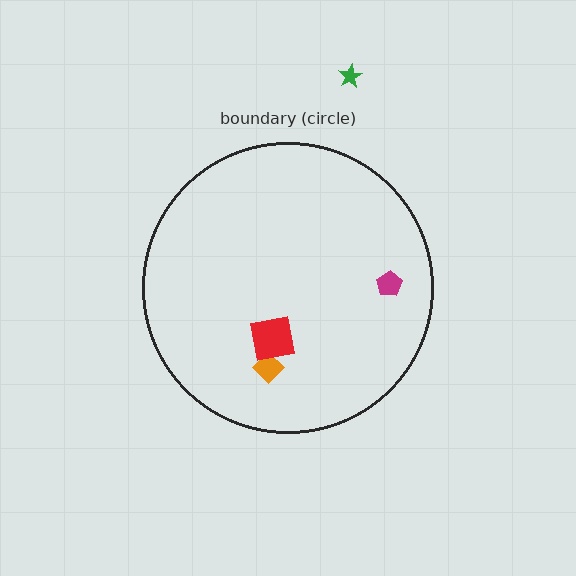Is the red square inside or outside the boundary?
Inside.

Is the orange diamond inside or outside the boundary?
Inside.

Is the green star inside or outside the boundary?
Outside.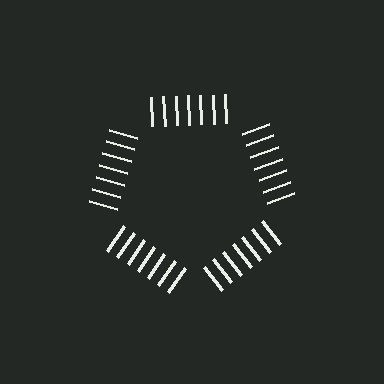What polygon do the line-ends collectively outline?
An illusory pentagon — the line segments terminate on its edges but no continuous stroke is drawn.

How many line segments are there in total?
35 — 7 along each of the 5 edges.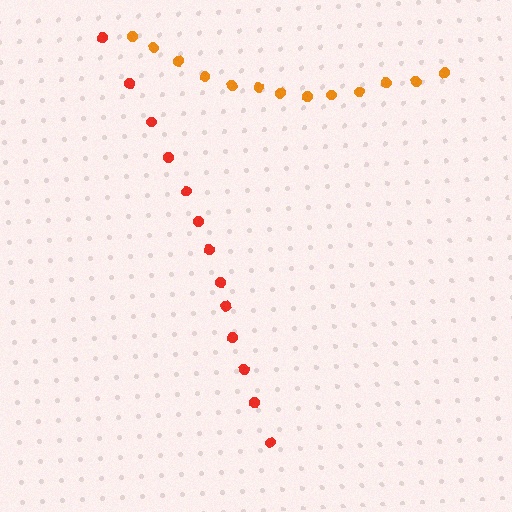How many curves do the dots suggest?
There are 2 distinct paths.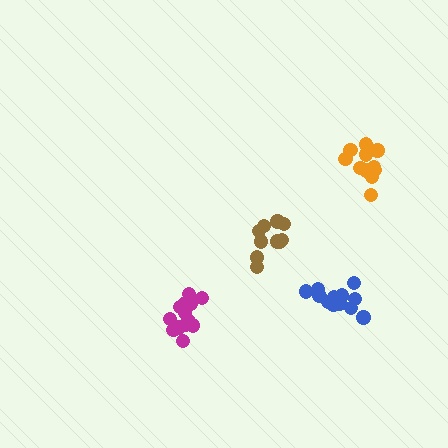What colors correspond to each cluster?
The clusters are colored: magenta, blue, brown, orange.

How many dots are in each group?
Group 1: 13 dots, Group 2: 13 dots, Group 3: 10 dots, Group 4: 12 dots (48 total).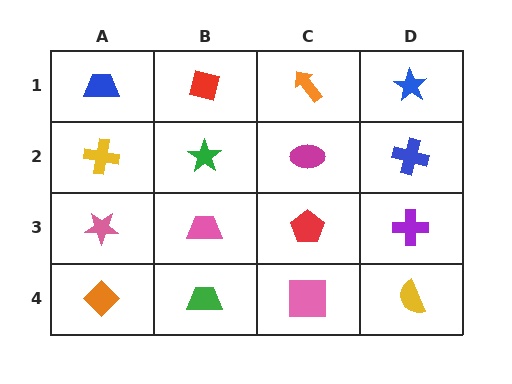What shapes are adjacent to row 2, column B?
A red square (row 1, column B), a pink trapezoid (row 3, column B), a yellow cross (row 2, column A), a magenta ellipse (row 2, column C).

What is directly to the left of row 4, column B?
An orange diamond.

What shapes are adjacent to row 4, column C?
A red pentagon (row 3, column C), a green trapezoid (row 4, column B), a yellow semicircle (row 4, column D).